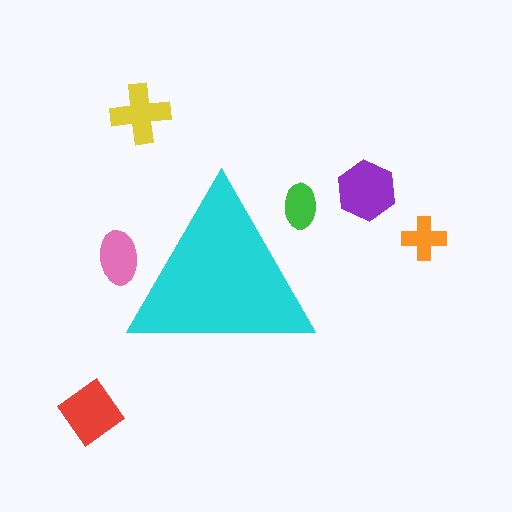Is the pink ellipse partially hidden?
Yes, the pink ellipse is partially hidden behind the cyan triangle.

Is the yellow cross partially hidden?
No, the yellow cross is fully visible.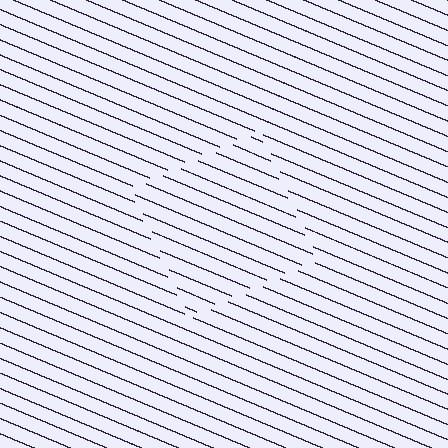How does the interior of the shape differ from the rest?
The interior of the shape contains the same grating, shifted by half a period — the contour is defined by the phase discontinuity where line-ends from the inner and outer gratings abut.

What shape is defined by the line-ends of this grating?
An illusory square. The interior of the shape contains the same grating, shifted by half a period — the contour is defined by the phase discontinuity where line-ends from the inner and outer gratings abut.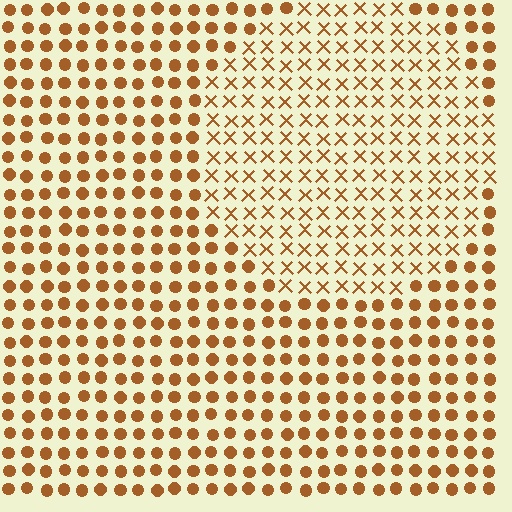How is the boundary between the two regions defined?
The boundary is defined by a change in element shape: X marks inside vs. circles outside. All elements share the same color and spacing.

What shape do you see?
I see a circle.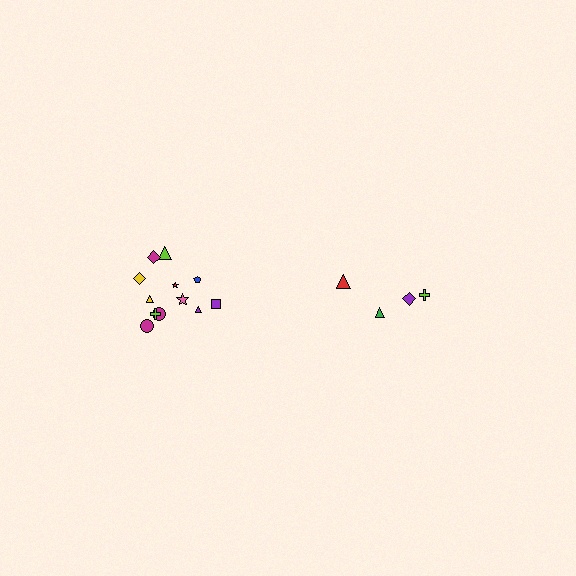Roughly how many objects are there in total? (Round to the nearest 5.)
Roughly 15 objects in total.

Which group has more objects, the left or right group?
The left group.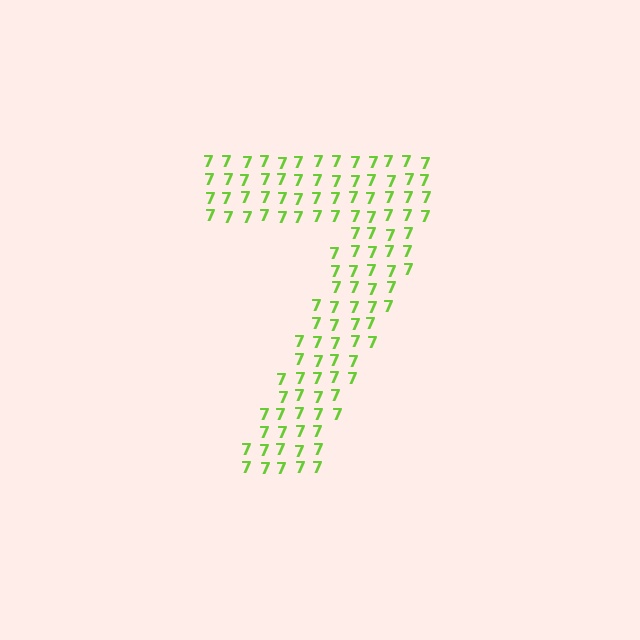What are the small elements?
The small elements are digit 7's.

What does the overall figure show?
The overall figure shows the digit 7.